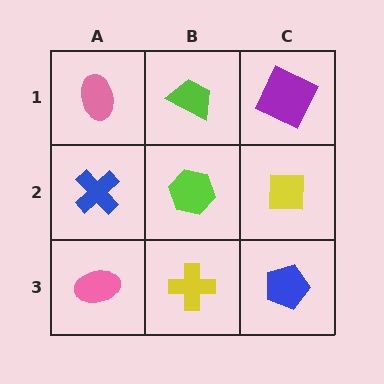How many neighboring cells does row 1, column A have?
2.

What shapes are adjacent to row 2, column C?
A purple square (row 1, column C), a blue pentagon (row 3, column C), a lime hexagon (row 2, column B).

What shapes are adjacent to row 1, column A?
A blue cross (row 2, column A), a lime trapezoid (row 1, column B).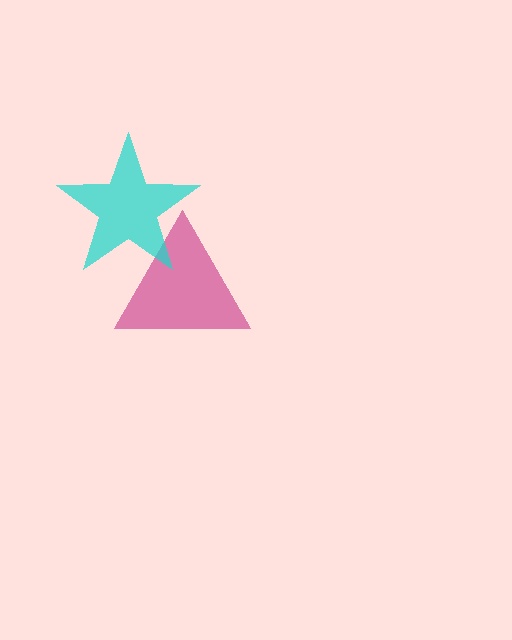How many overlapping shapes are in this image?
There are 2 overlapping shapes in the image.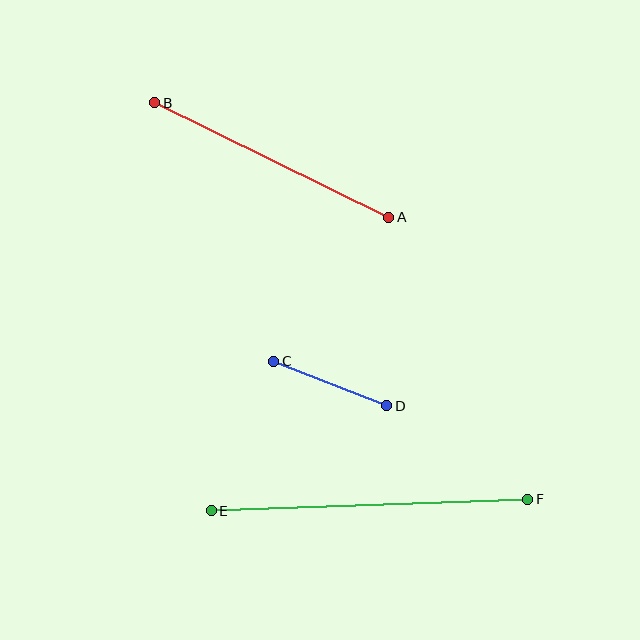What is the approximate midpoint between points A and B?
The midpoint is at approximately (272, 160) pixels.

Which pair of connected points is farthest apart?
Points E and F are farthest apart.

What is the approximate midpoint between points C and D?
The midpoint is at approximately (330, 383) pixels.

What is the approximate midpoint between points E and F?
The midpoint is at approximately (370, 505) pixels.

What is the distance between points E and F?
The distance is approximately 317 pixels.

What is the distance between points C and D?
The distance is approximately 121 pixels.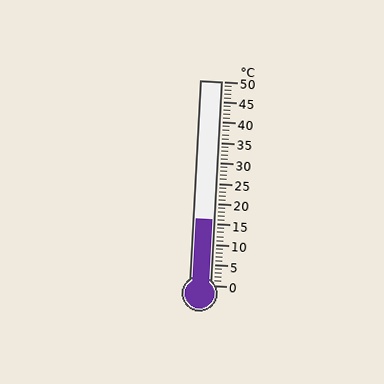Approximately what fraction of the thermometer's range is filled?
The thermometer is filled to approximately 30% of its range.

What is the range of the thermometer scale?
The thermometer scale ranges from 0°C to 50°C.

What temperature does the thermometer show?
The thermometer shows approximately 16°C.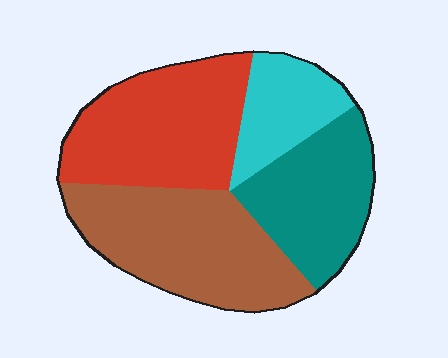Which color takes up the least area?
Cyan, at roughly 15%.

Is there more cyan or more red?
Red.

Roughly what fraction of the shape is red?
Red covers roughly 30% of the shape.